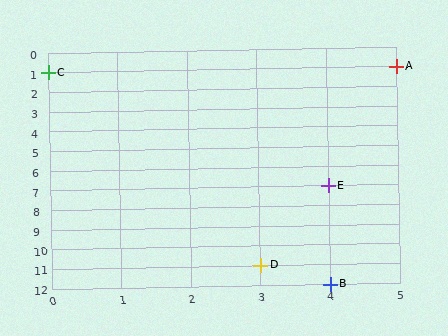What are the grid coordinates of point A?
Point A is at grid coordinates (5, 1).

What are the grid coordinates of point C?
Point C is at grid coordinates (0, 1).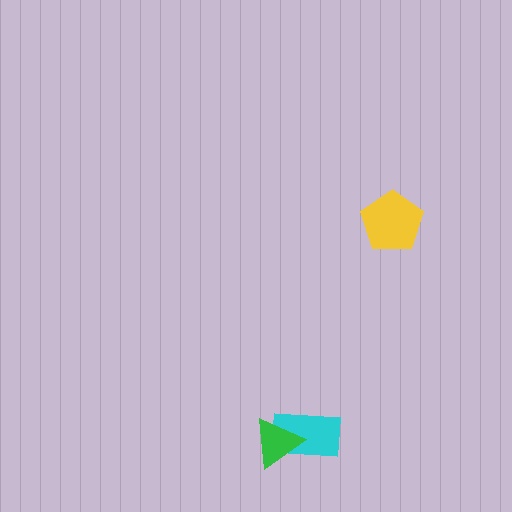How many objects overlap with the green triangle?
1 object overlaps with the green triangle.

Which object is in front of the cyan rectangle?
The green triangle is in front of the cyan rectangle.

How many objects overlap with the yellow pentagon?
0 objects overlap with the yellow pentagon.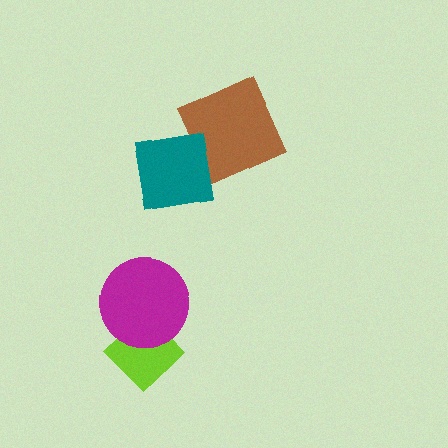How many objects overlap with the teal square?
1 object overlaps with the teal square.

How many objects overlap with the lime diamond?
1 object overlaps with the lime diamond.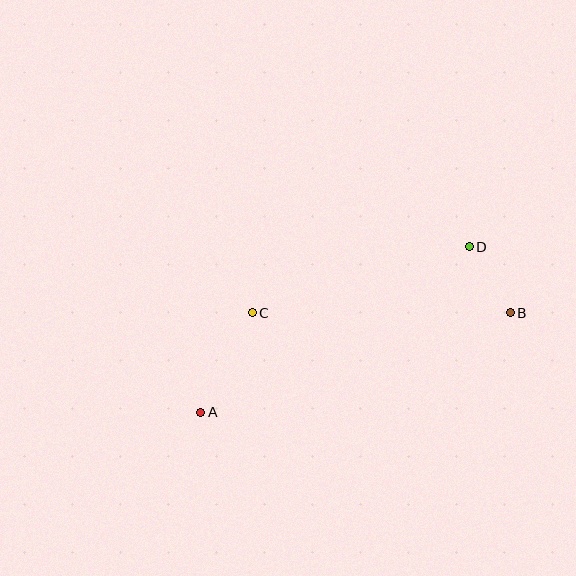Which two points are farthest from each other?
Points A and B are farthest from each other.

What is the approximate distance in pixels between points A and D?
The distance between A and D is approximately 316 pixels.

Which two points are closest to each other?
Points B and D are closest to each other.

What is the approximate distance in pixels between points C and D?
The distance between C and D is approximately 227 pixels.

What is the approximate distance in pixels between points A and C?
The distance between A and C is approximately 112 pixels.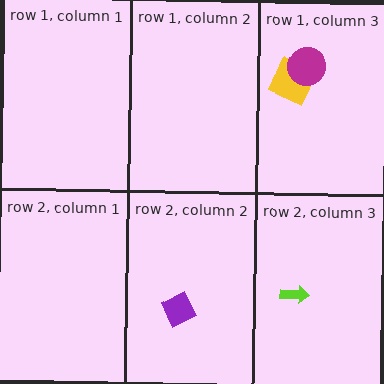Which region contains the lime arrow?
The row 2, column 3 region.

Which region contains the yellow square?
The row 1, column 3 region.